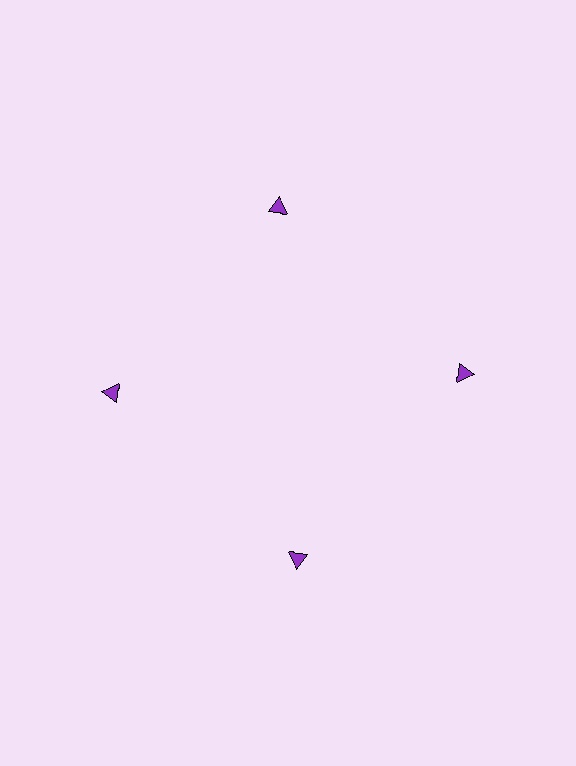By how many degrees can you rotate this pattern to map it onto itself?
The pattern maps onto itself every 90 degrees of rotation.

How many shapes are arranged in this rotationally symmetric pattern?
There are 4 shapes, arranged in 4 groups of 1.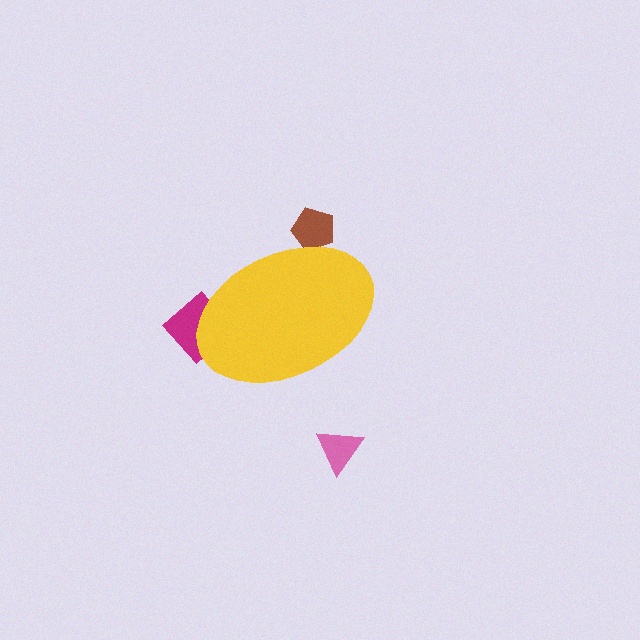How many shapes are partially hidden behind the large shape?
2 shapes are partially hidden.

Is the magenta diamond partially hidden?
Yes, the magenta diamond is partially hidden behind the yellow ellipse.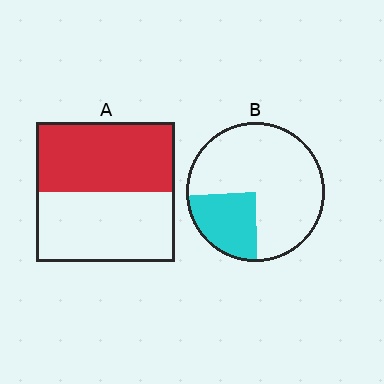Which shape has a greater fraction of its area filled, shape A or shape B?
Shape A.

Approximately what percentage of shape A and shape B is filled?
A is approximately 50% and B is approximately 25%.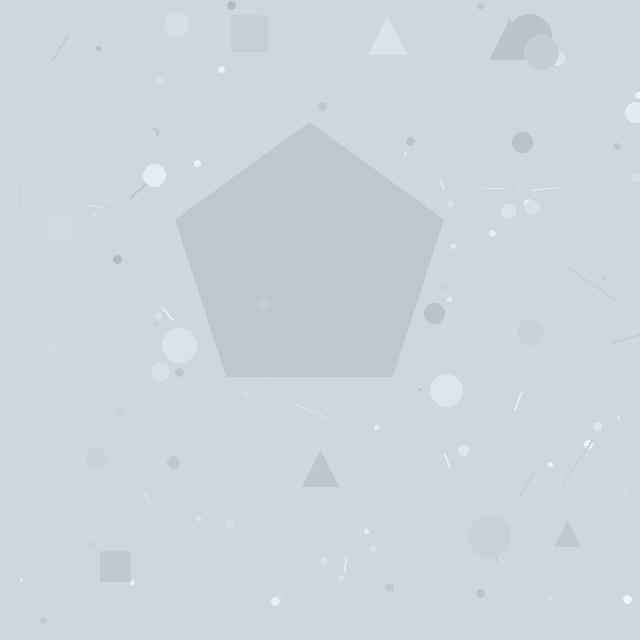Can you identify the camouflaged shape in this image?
The camouflaged shape is a pentagon.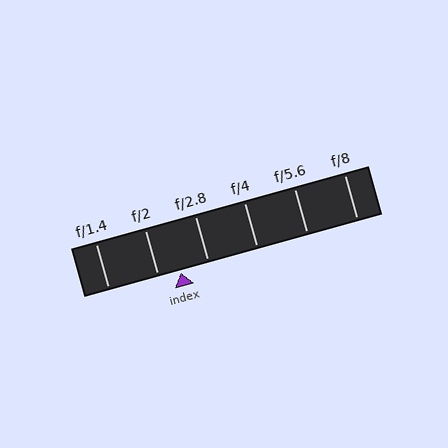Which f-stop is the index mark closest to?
The index mark is closest to f/2.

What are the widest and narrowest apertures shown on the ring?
The widest aperture shown is f/1.4 and the narrowest is f/8.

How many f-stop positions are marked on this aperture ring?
There are 6 f-stop positions marked.